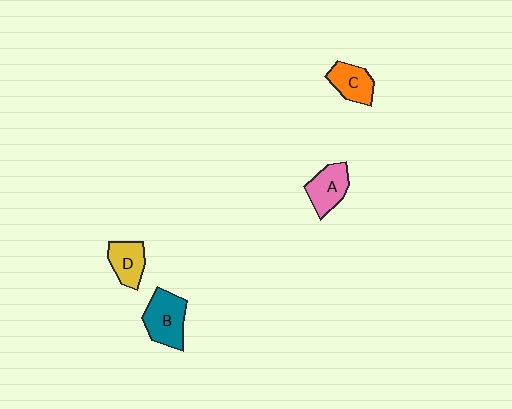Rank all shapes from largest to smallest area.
From largest to smallest: B (teal), A (pink), C (orange), D (yellow).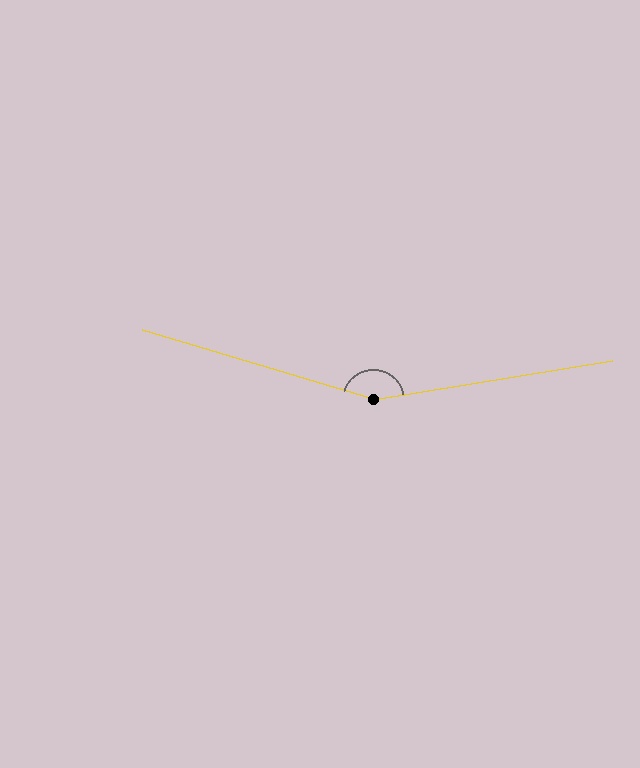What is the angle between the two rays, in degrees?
Approximately 154 degrees.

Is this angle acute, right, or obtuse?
It is obtuse.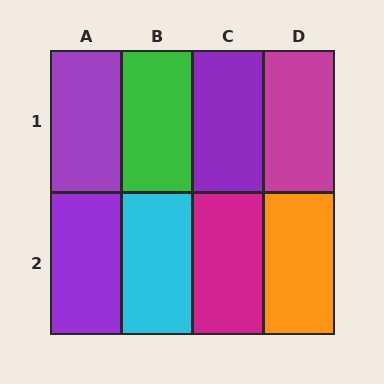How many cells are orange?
1 cell is orange.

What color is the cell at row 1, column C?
Purple.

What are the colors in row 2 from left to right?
Purple, cyan, magenta, orange.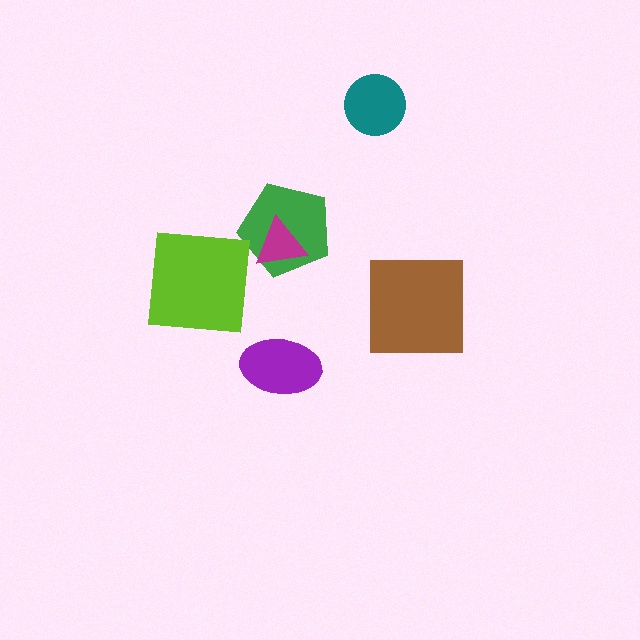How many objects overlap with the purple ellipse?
0 objects overlap with the purple ellipse.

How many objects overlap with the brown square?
0 objects overlap with the brown square.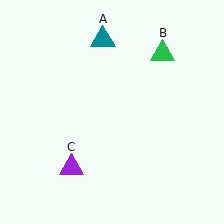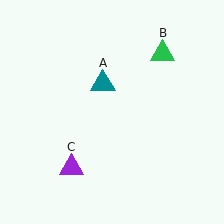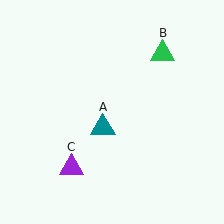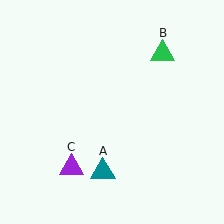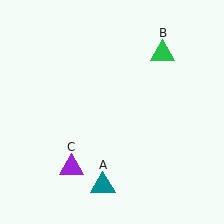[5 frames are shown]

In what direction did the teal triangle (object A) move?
The teal triangle (object A) moved down.